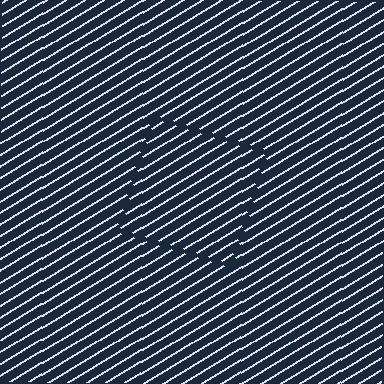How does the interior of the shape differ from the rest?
The interior of the shape contains the same grating, shifted by half a period — the contour is defined by the phase discontinuity where line-ends from the inner and outer gratings abut.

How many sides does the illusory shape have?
4 sides — the line-ends trace a square.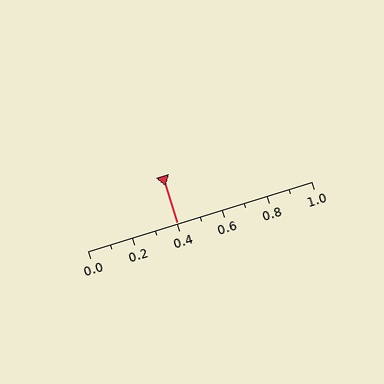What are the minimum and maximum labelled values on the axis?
The axis runs from 0.0 to 1.0.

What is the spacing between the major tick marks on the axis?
The major ticks are spaced 0.2 apart.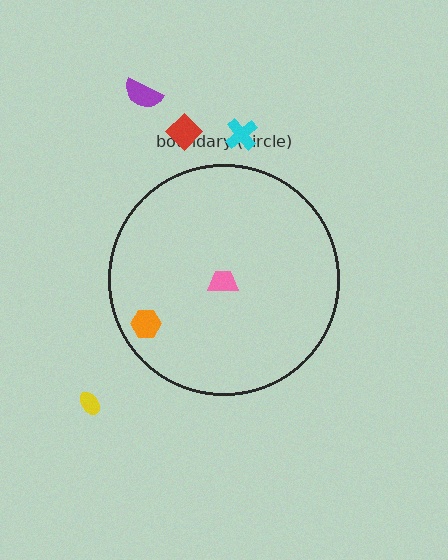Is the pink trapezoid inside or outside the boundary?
Inside.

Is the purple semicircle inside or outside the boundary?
Outside.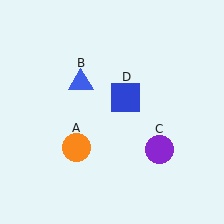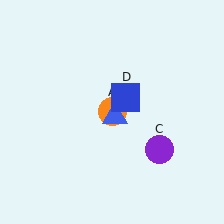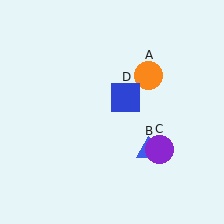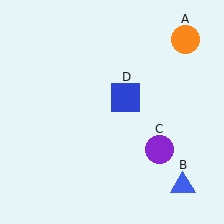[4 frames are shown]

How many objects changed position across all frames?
2 objects changed position: orange circle (object A), blue triangle (object B).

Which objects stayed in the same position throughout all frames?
Purple circle (object C) and blue square (object D) remained stationary.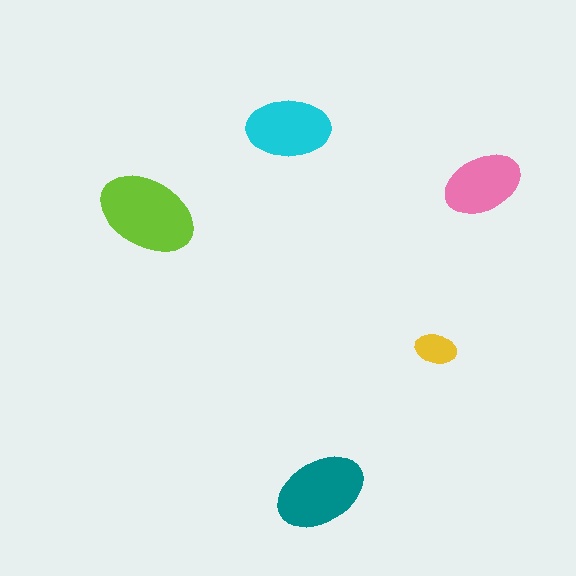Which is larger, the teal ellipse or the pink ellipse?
The teal one.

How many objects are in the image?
There are 5 objects in the image.